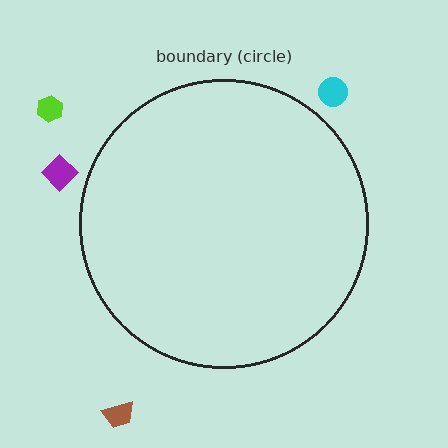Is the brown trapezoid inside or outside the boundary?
Outside.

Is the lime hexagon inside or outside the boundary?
Outside.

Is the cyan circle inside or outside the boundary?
Outside.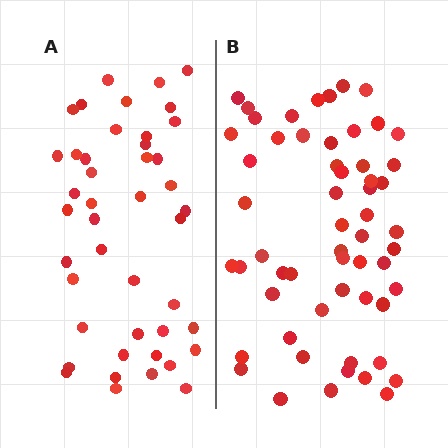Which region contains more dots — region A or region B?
Region B (the right region) has more dots.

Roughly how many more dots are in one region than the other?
Region B has approximately 15 more dots than region A.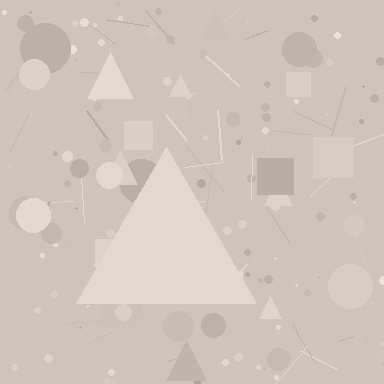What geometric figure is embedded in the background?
A triangle is embedded in the background.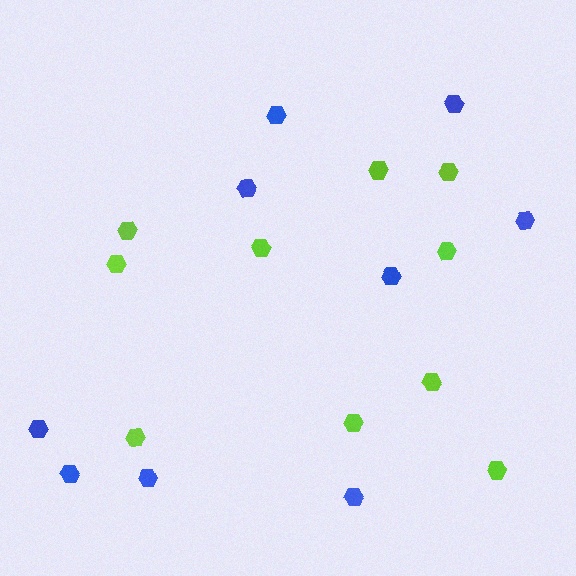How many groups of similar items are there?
There are 2 groups: one group of lime hexagons (10) and one group of blue hexagons (9).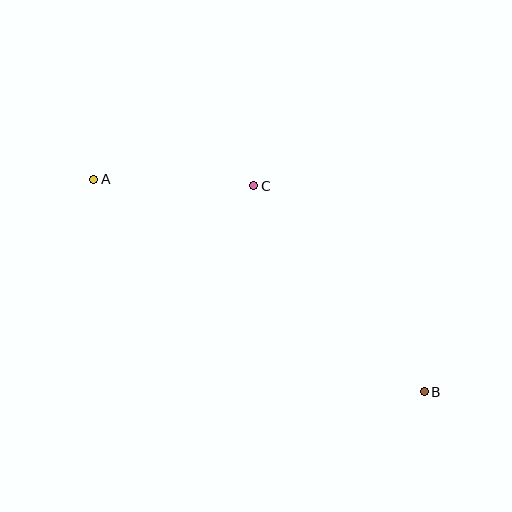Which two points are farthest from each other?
Points A and B are farthest from each other.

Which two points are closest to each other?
Points A and C are closest to each other.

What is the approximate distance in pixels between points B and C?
The distance between B and C is approximately 267 pixels.